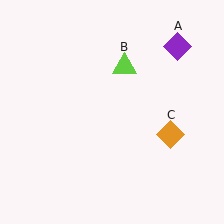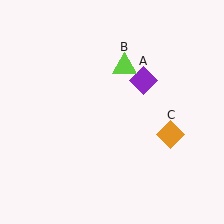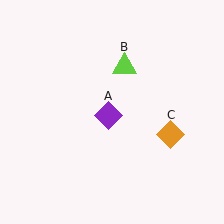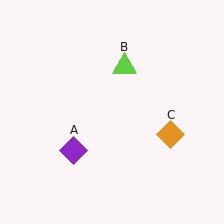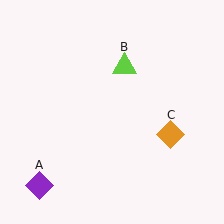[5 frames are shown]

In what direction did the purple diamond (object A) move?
The purple diamond (object A) moved down and to the left.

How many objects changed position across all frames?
1 object changed position: purple diamond (object A).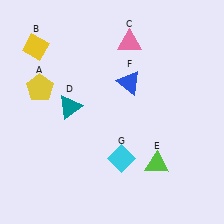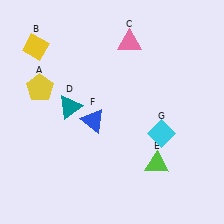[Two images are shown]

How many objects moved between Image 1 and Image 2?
2 objects moved between the two images.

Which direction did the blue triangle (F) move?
The blue triangle (F) moved down.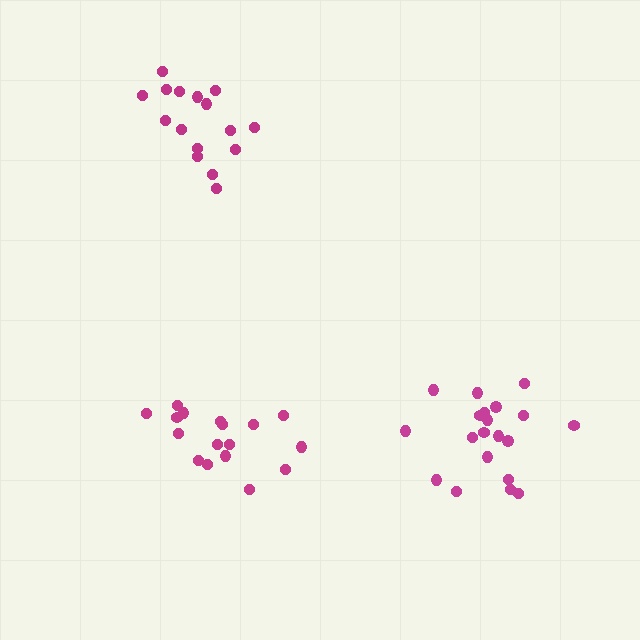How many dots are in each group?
Group 1: 20 dots, Group 2: 16 dots, Group 3: 17 dots (53 total).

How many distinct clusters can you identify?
There are 3 distinct clusters.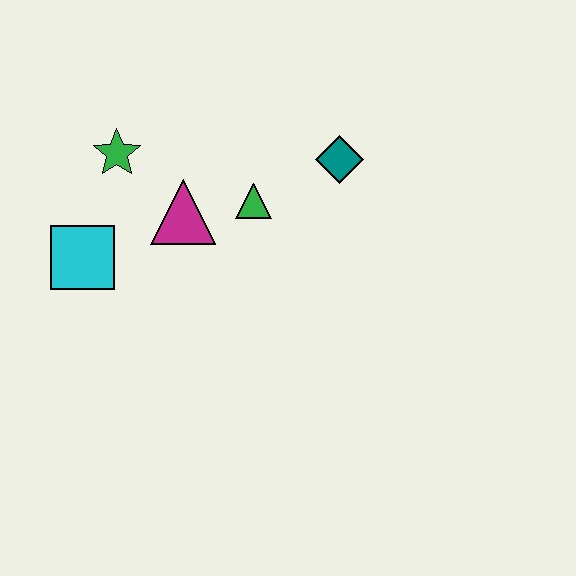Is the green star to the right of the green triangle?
No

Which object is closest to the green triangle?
The magenta triangle is closest to the green triangle.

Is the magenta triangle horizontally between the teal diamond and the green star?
Yes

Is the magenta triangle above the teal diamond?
No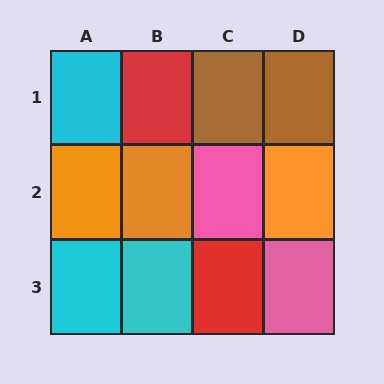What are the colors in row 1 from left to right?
Cyan, red, brown, brown.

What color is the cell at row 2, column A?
Orange.